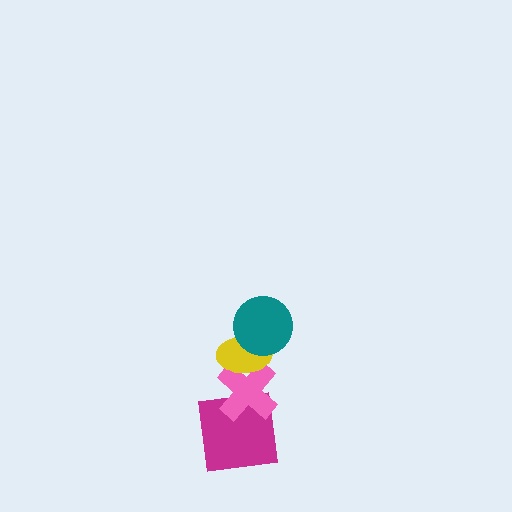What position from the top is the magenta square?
The magenta square is 4th from the top.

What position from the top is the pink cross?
The pink cross is 3rd from the top.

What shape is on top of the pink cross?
The yellow ellipse is on top of the pink cross.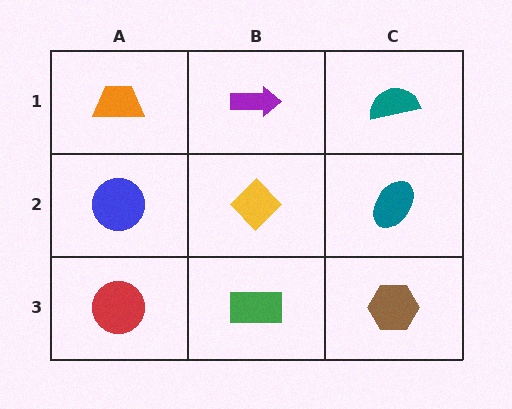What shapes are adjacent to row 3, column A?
A blue circle (row 2, column A), a green rectangle (row 3, column B).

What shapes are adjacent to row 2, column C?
A teal semicircle (row 1, column C), a brown hexagon (row 3, column C), a yellow diamond (row 2, column B).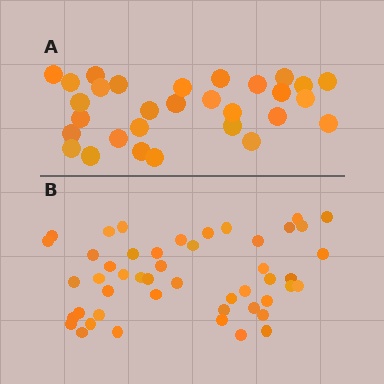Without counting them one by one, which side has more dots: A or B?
Region B (the bottom region) has more dots.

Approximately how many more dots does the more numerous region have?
Region B has approximately 20 more dots than region A.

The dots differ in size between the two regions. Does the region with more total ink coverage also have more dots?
No. Region A has more total ink coverage because its dots are larger, but region B actually contains more individual dots. Total area can be misleading — the number of items is what matters here.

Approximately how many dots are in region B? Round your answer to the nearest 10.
About 50 dots. (The exact count is 48, which rounds to 50.)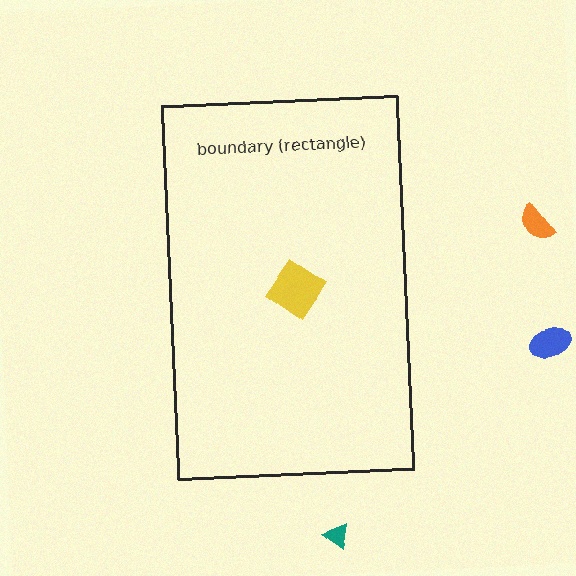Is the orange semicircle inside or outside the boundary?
Outside.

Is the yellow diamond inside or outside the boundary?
Inside.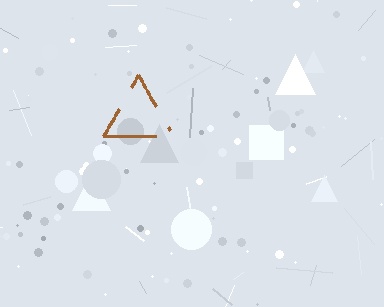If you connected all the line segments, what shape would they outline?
They would outline a triangle.